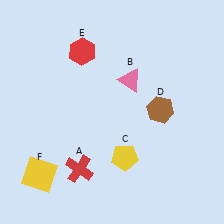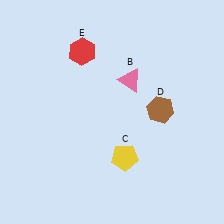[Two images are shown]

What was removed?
The red cross (A), the yellow square (F) were removed in Image 2.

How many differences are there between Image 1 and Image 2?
There are 2 differences between the two images.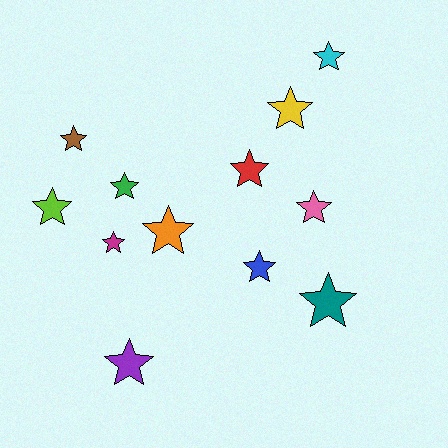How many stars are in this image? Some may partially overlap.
There are 12 stars.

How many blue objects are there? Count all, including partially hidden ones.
There is 1 blue object.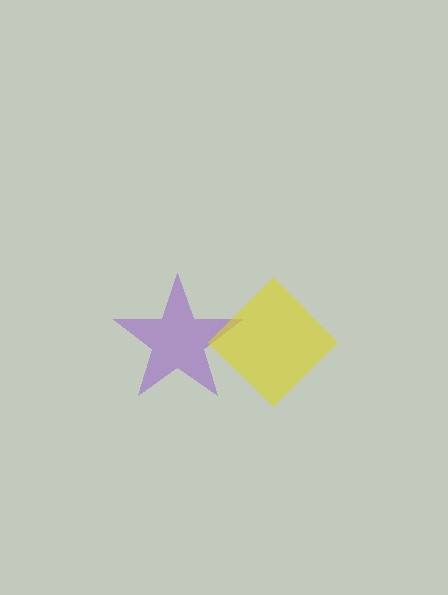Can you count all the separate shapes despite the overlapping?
Yes, there are 2 separate shapes.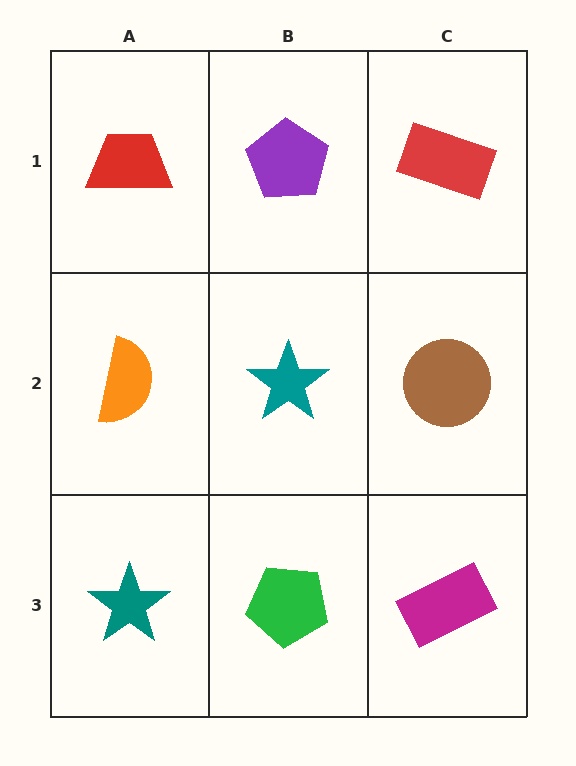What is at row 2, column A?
An orange semicircle.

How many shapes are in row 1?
3 shapes.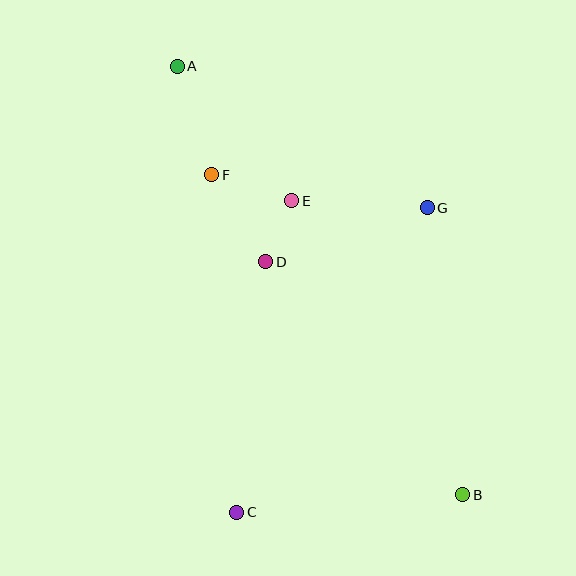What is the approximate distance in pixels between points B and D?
The distance between B and D is approximately 305 pixels.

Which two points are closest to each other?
Points D and E are closest to each other.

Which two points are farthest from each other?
Points A and B are farthest from each other.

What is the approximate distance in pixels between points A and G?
The distance between A and G is approximately 287 pixels.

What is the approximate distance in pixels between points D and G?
The distance between D and G is approximately 170 pixels.